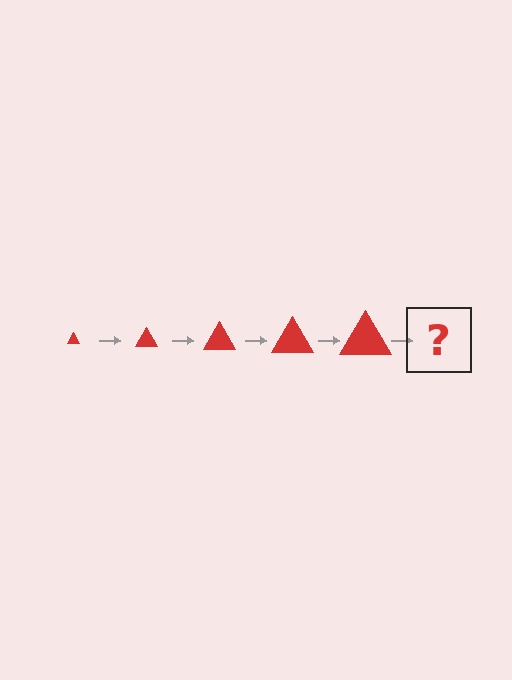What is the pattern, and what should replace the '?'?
The pattern is that the triangle gets progressively larger each step. The '?' should be a red triangle, larger than the previous one.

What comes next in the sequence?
The next element should be a red triangle, larger than the previous one.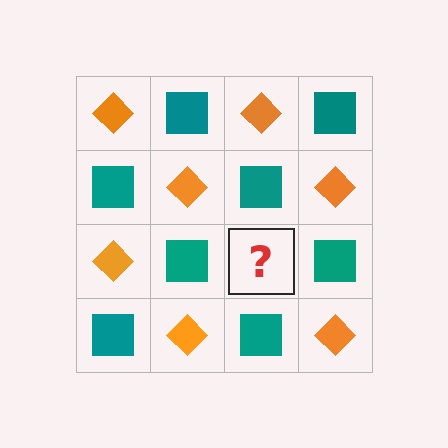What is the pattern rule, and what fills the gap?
The rule is that it alternates orange diamond and teal square in a checkerboard pattern. The gap should be filled with an orange diamond.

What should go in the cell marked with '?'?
The missing cell should contain an orange diamond.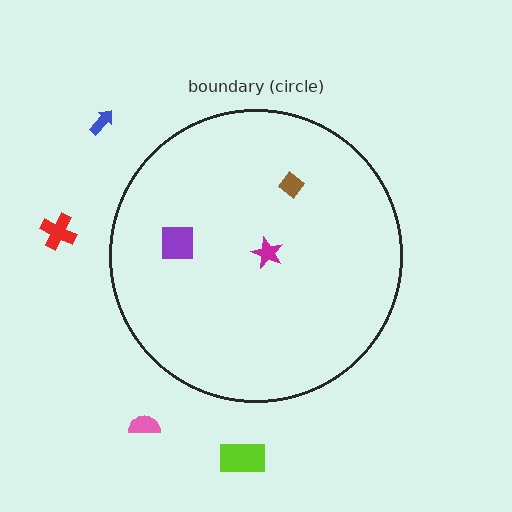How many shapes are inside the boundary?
3 inside, 4 outside.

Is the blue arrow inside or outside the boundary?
Outside.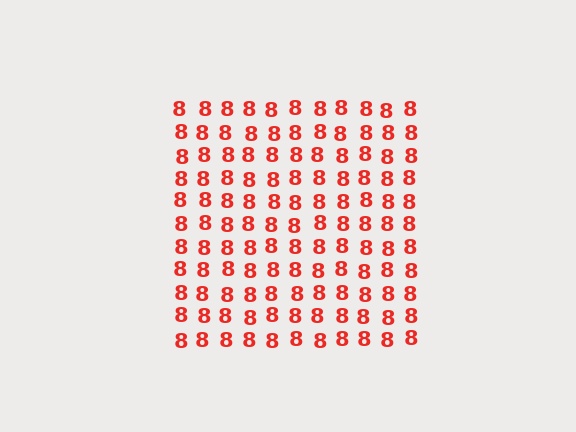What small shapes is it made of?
It is made of small digit 8's.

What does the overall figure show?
The overall figure shows a square.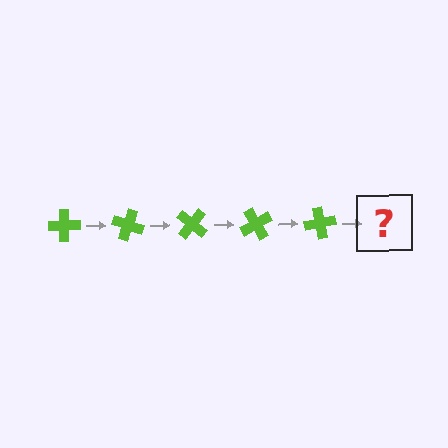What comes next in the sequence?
The next element should be a lime cross rotated 100 degrees.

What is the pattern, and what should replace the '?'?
The pattern is that the cross rotates 20 degrees each step. The '?' should be a lime cross rotated 100 degrees.